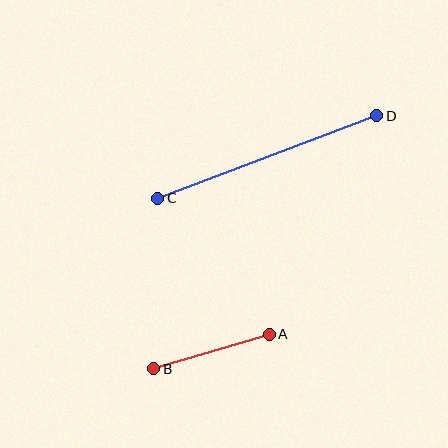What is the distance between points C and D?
The distance is approximately 234 pixels.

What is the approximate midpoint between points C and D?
The midpoint is at approximately (267, 157) pixels.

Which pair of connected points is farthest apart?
Points C and D are farthest apart.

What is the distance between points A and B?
The distance is approximately 121 pixels.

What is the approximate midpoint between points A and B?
The midpoint is at approximately (212, 352) pixels.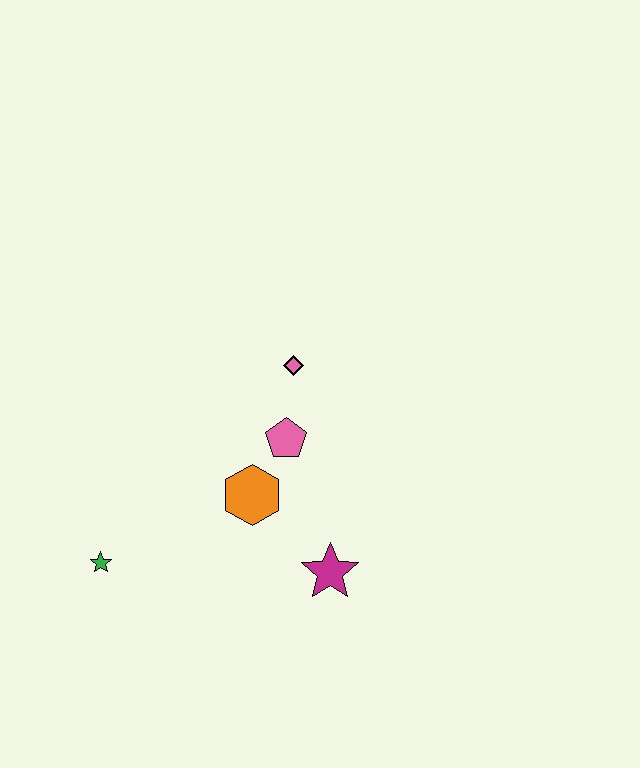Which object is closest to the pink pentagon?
The orange hexagon is closest to the pink pentagon.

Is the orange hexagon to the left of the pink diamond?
Yes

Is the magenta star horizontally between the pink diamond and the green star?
No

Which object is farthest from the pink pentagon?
The green star is farthest from the pink pentagon.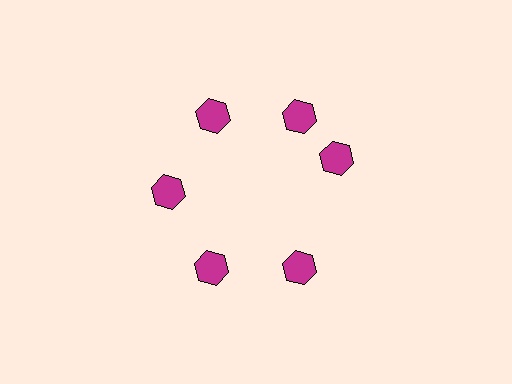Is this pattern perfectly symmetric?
No. The 6 magenta hexagons are arranged in a ring, but one element near the 3 o'clock position is rotated out of alignment along the ring, breaking the 6-fold rotational symmetry.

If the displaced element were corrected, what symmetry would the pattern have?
It would have 6-fold rotational symmetry — the pattern would map onto itself every 60 degrees.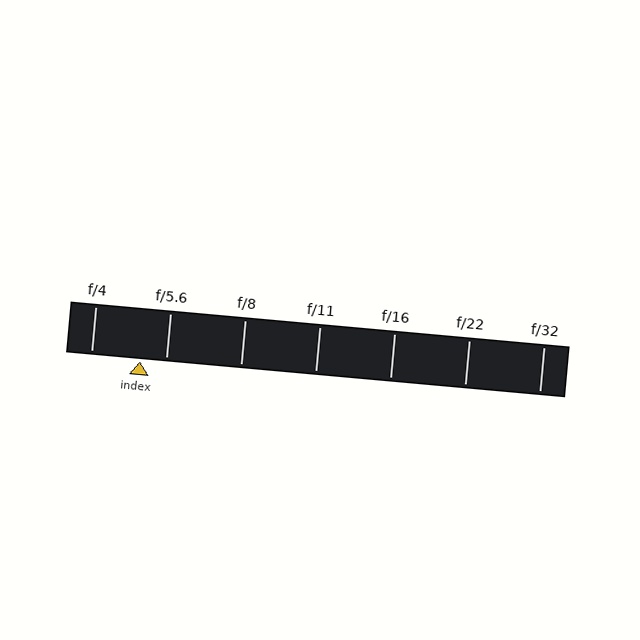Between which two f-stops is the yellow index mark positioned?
The index mark is between f/4 and f/5.6.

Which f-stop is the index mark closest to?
The index mark is closest to f/5.6.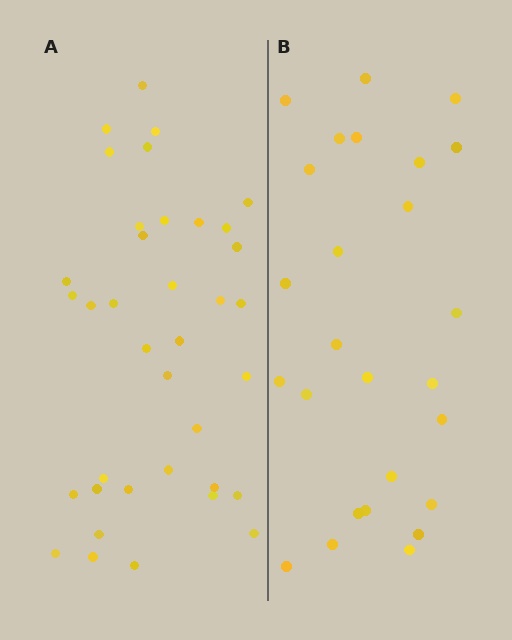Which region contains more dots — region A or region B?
Region A (the left region) has more dots.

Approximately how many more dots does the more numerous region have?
Region A has roughly 12 or so more dots than region B.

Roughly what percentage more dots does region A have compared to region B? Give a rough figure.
About 40% more.